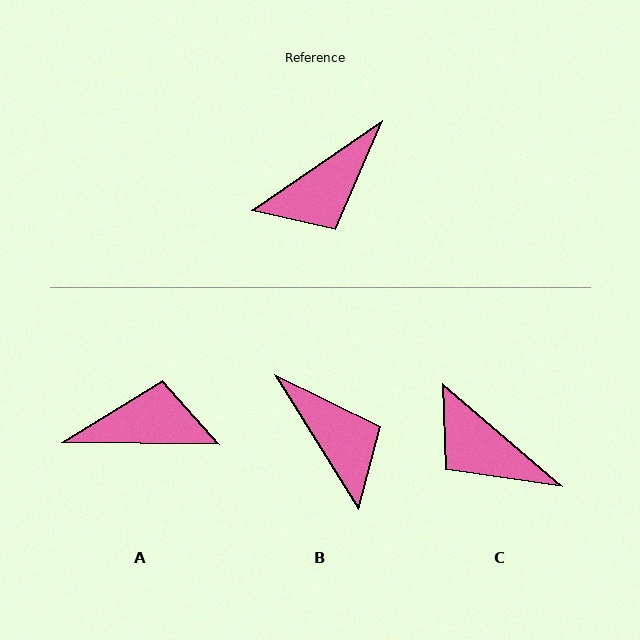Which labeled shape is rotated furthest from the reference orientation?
A, about 145 degrees away.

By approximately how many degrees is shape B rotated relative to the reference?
Approximately 87 degrees counter-clockwise.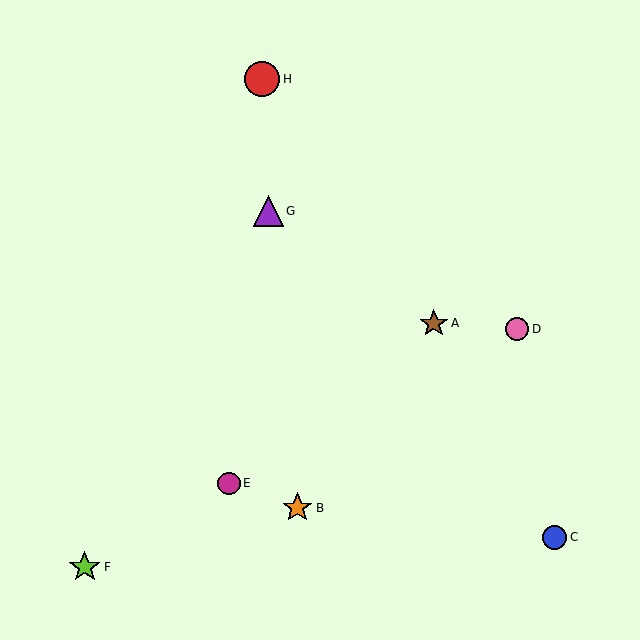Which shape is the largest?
The red circle (labeled H) is the largest.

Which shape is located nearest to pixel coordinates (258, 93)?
The red circle (labeled H) at (262, 79) is nearest to that location.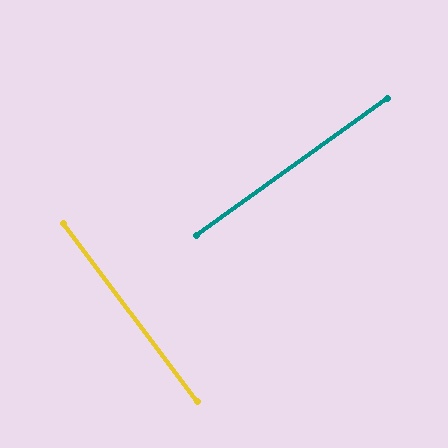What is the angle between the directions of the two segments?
Approximately 88 degrees.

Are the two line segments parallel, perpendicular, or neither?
Perpendicular — they meet at approximately 88°.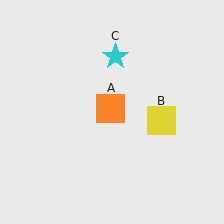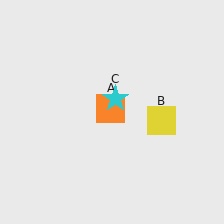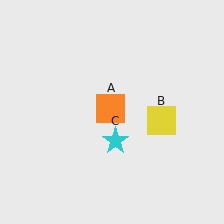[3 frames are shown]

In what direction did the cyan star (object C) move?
The cyan star (object C) moved down.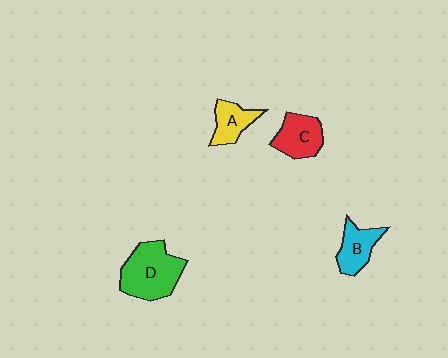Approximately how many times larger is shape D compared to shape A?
Approximately 2.0 times.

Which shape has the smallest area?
Shape A (yellow).